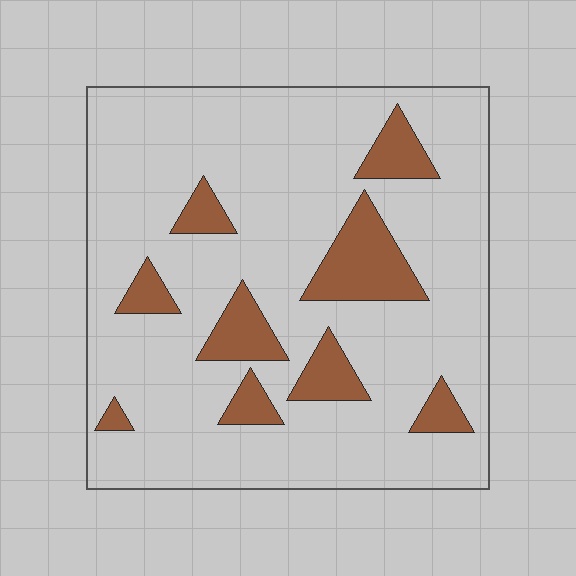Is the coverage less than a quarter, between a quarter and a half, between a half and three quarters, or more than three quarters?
Less than a quarter.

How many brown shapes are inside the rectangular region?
9.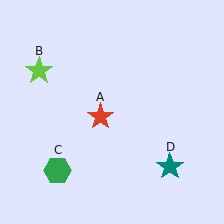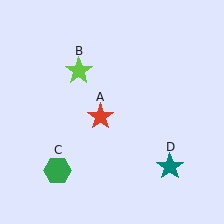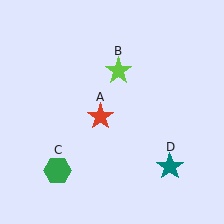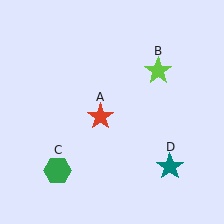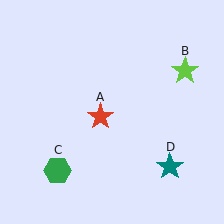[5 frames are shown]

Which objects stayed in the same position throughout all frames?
Red star (object A) and green hexagon (object C) and teal star (object D) remained stationary.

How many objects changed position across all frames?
1 object changed position: lime star (object B).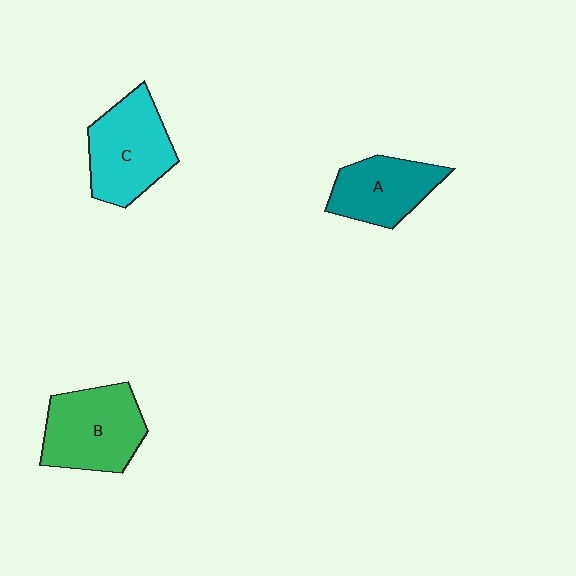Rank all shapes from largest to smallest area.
From largest to smallest: B (green), C (cyan), A (teal).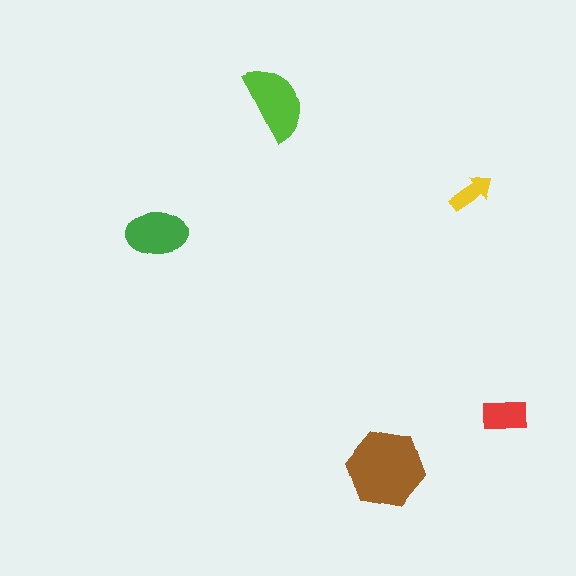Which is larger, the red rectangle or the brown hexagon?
The brown hexagon.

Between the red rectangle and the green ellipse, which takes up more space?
The green ellipse.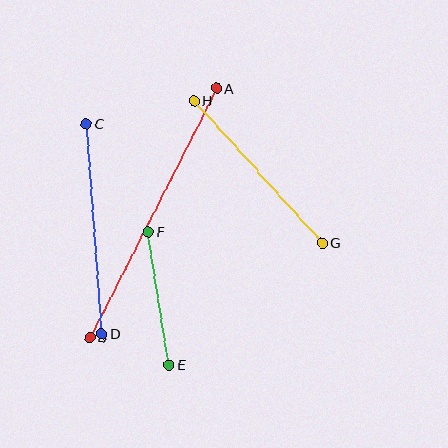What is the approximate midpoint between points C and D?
The midpoint is at approximately (94, 229) pixels.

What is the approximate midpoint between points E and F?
The midpoint is at approximately (159, 298) pixels.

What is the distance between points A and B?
The distance is approximately 279 pixels.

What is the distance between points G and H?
The distance is approximately 192 pixels.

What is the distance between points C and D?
The distance is approximately 210 pixels.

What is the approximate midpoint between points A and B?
The midpoint is at approximately (153, 213) pixels.